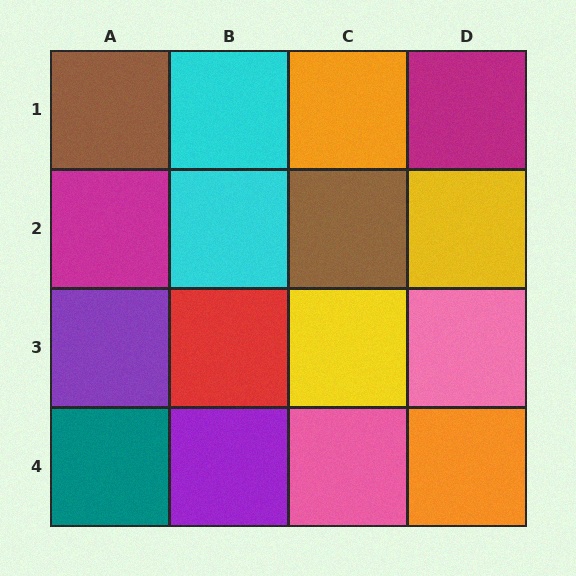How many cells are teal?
1 cell is teal.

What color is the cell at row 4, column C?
Pink.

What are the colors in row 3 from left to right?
Purple, red, yellow, pink.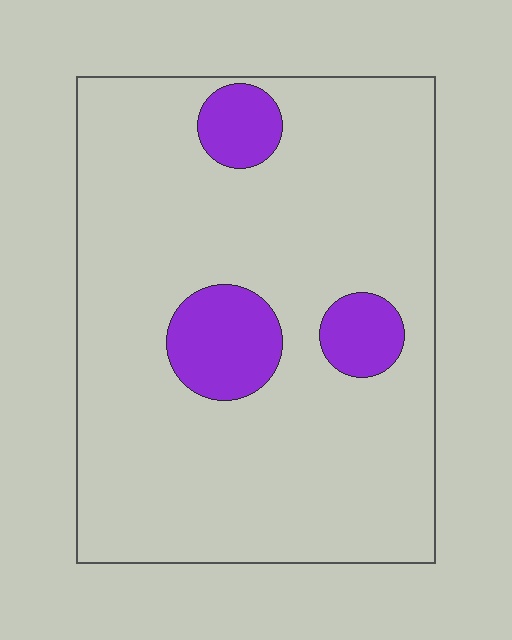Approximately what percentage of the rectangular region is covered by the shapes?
Approximately 15%.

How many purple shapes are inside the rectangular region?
3.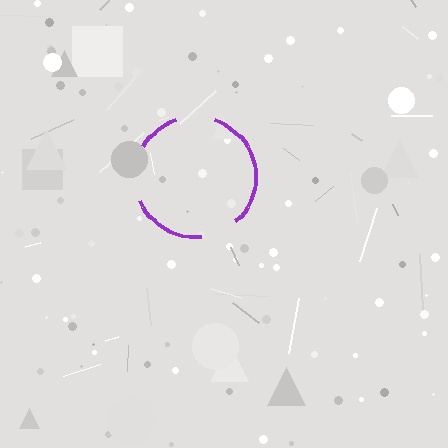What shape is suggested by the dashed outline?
The dashed outline suggests a circle.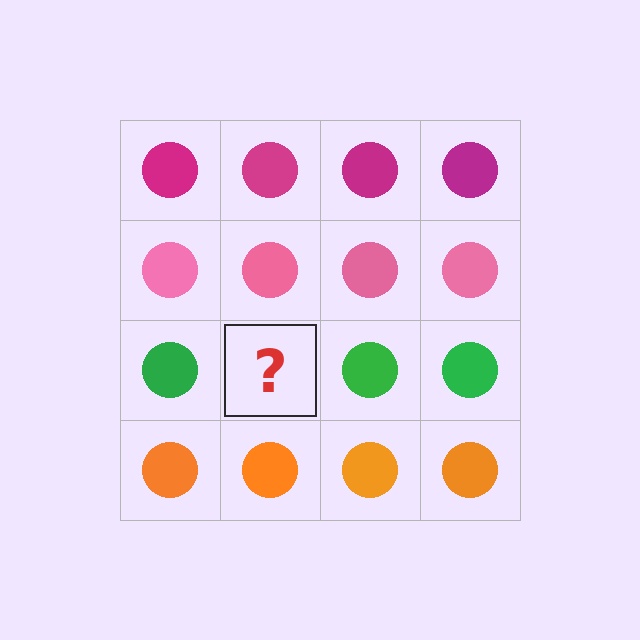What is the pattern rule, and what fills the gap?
The rule is that each row has a consistent color. The gap should be filled with a green circle.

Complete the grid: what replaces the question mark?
The question mark should be replaced with a green circle.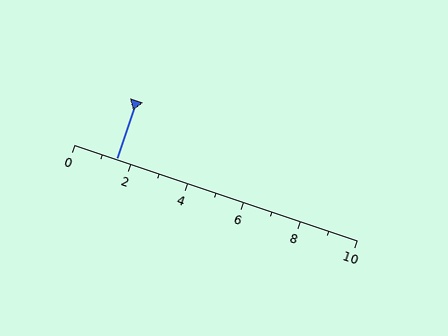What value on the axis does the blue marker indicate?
The marker indicates approximately 1.5.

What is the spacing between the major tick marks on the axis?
The major ticks are spaced 2 apart.